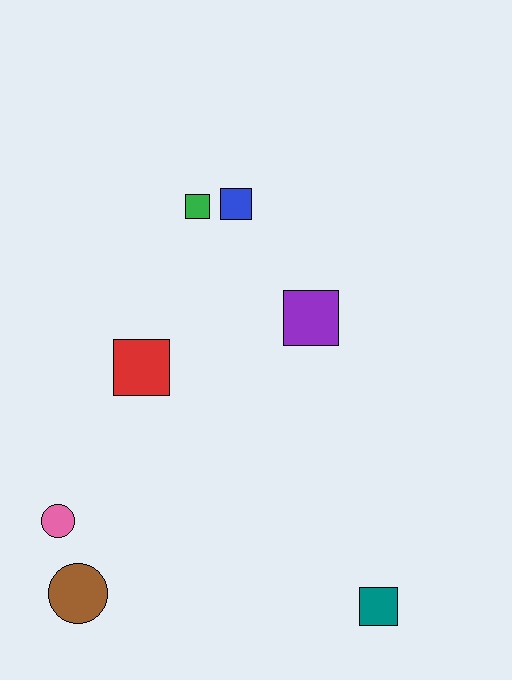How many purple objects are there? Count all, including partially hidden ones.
There is 1 purple object.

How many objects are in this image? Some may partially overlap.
There are 7 objects.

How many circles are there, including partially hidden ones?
There are 2 circles.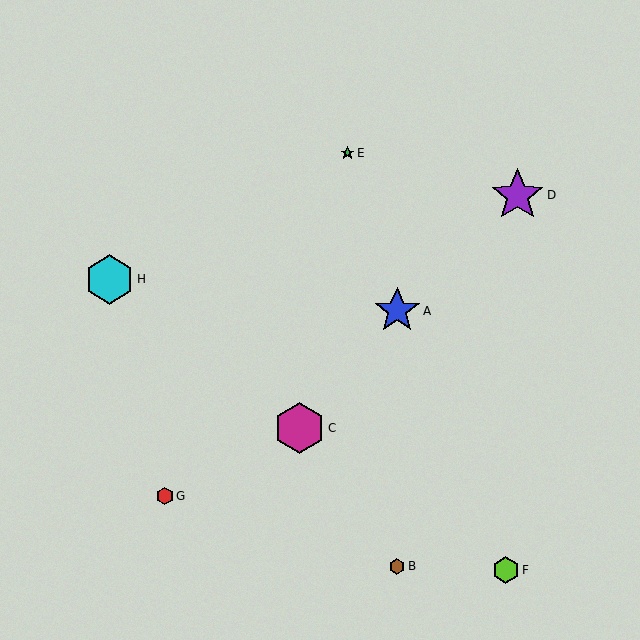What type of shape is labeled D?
Shape D is a purple star.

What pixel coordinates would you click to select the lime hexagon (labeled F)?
Click at (506, 570) to select the lime hexagon F.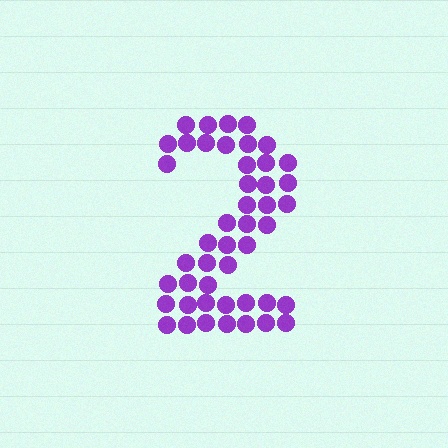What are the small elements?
The small elements are circles.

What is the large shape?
The large shape is the digit 2.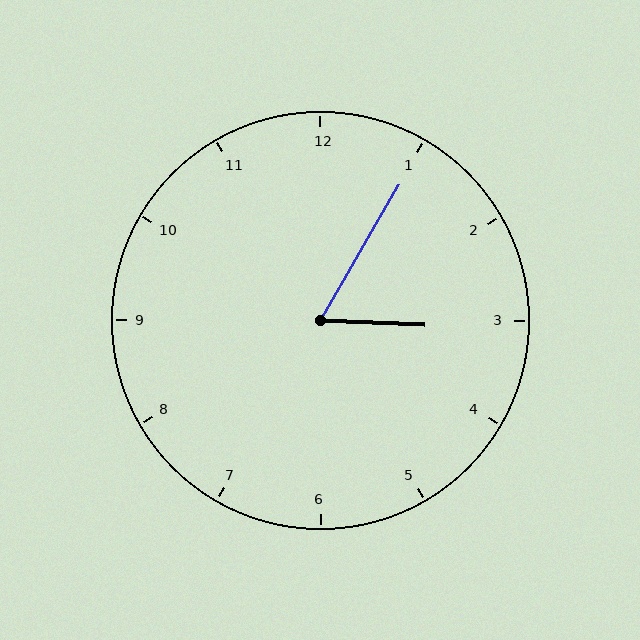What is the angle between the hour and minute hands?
Approximately 62 degrees.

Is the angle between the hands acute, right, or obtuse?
It is acute.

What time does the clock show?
3:05.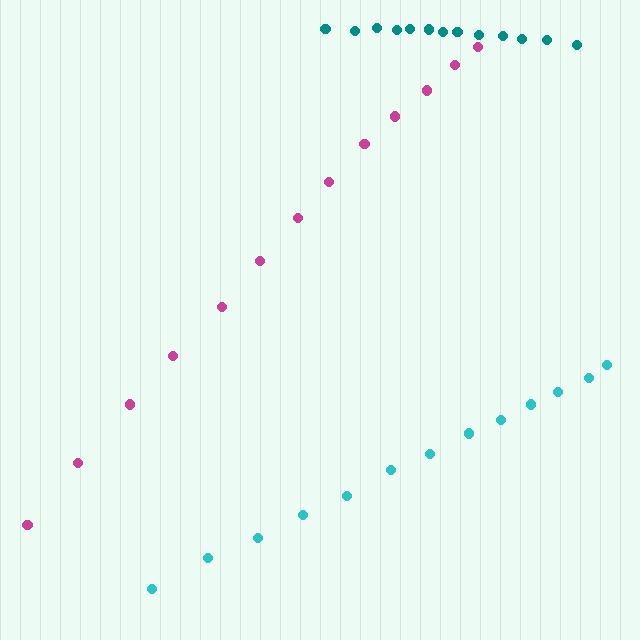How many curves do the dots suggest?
There are 3 distinct paths.